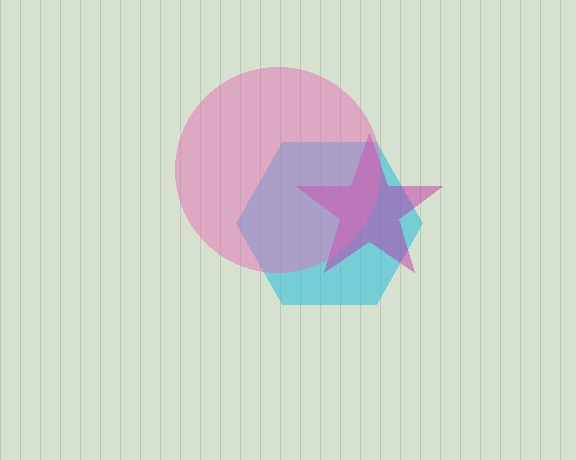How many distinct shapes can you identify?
There are 3 distinct shapes: a cyan hexagon, a magenta star, a pink circle.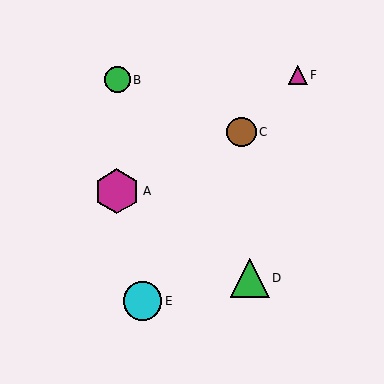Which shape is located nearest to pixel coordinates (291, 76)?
The magenta triangle (labeled F) at (298, 75) is nearest to that location.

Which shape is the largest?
The magenta hexagon (labeled A) is the largest.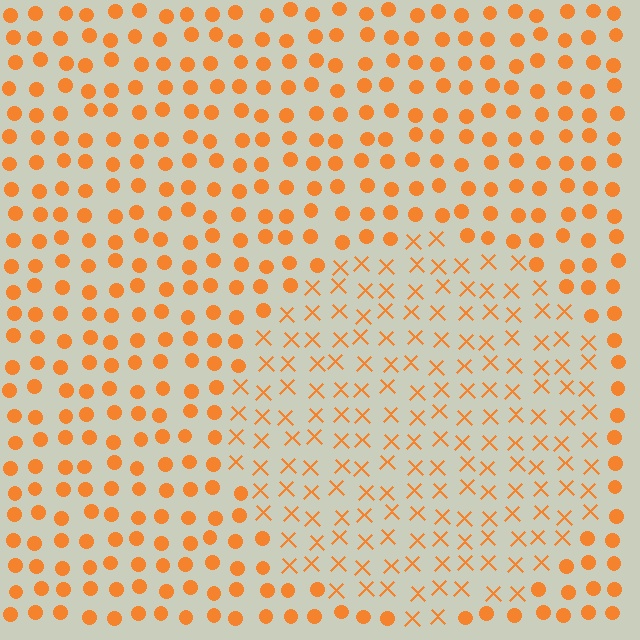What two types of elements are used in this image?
The image uses X marks inside the circle region and circles outside it.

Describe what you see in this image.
The image is filled with small orange elements arranged in a uniform grid. A circle-shaped region contains X marks, while the surrounding area contains circles. The boundary is defined purely by the change in element shape.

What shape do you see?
I see a circle.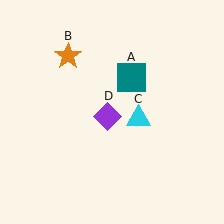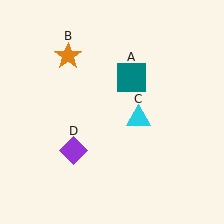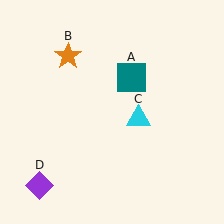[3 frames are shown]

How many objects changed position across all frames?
1 object changed position: purple diamond (object D).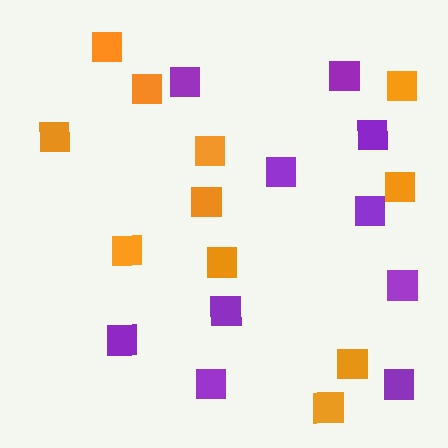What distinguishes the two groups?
There are 2 groups: one group of purple squares (10) and one group of orange squares (11).